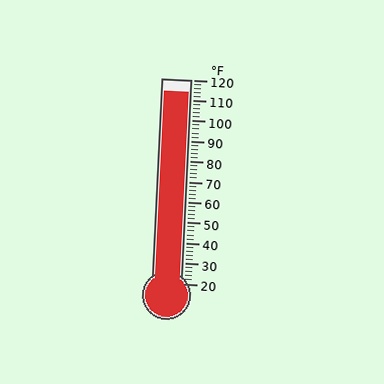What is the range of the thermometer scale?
The thermometer scale ranges from 20°F to 120°F.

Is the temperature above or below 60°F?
The temperature is above 60°F.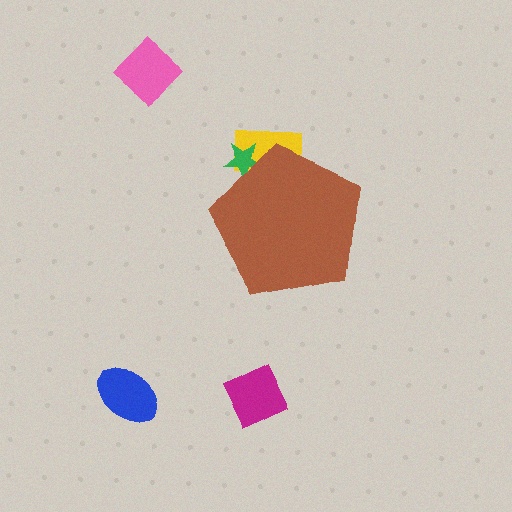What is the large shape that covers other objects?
A brown pentagon.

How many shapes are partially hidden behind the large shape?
2 shapes are partially hidden.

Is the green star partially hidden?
Yes, the green star is partially hidden behind the brown pentagon.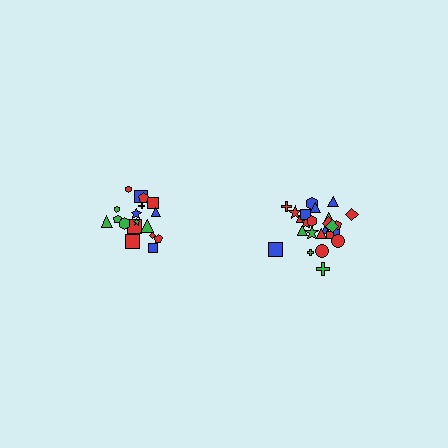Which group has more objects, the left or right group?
The right group.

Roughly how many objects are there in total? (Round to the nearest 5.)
Roughly 45 objects in total.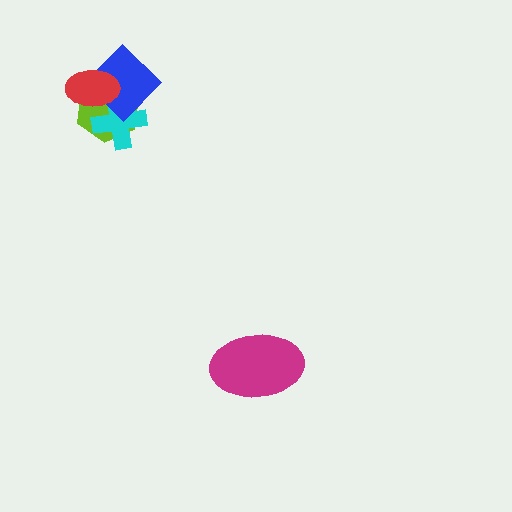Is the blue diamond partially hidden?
Yes, it is partially covered by another shape.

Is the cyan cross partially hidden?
Yes, it is partially covered by another shape.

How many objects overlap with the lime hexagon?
3 objects overlap with the lime hexagon.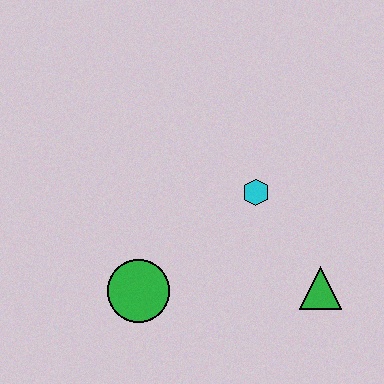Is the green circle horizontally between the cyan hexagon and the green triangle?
No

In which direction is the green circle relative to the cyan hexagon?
The green circle is to the left of the cyan hexagon.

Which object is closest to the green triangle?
The cyan hexagon is closest to the green triangle.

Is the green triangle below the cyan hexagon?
Yes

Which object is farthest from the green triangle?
The green circle is farthest from the green triangle.